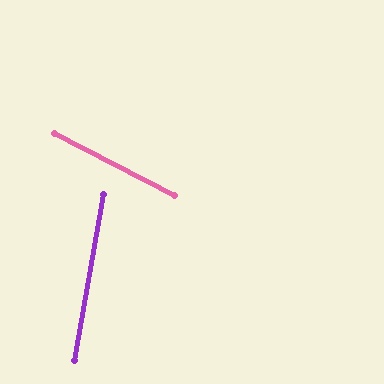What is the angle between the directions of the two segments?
Approximately 72 degrees.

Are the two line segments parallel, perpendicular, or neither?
Neither parallel nor perpendicular — they differ by about 72°.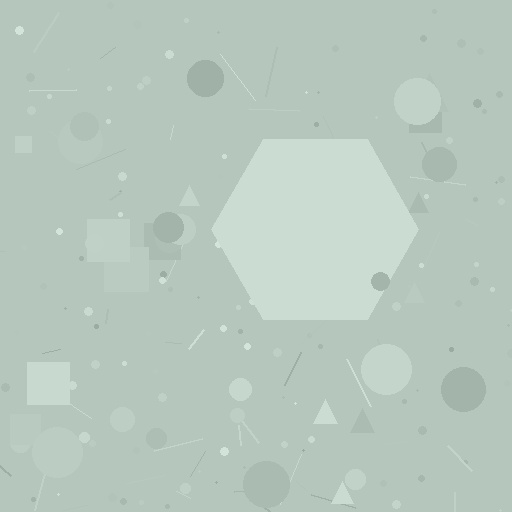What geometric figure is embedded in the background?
A hexagon is embedded in the background.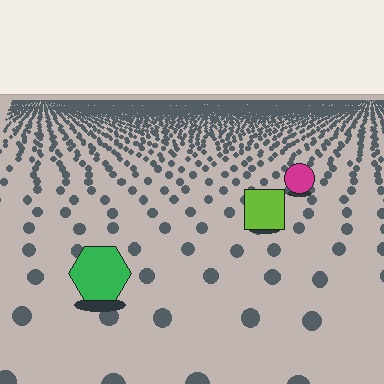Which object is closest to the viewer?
The green hexagon is closest. The texture marks near it are larger and more spread out.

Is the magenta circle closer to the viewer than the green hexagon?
No. The green hexagon is closer — you can tell from the texture gradient: the ground texture is coarser near it.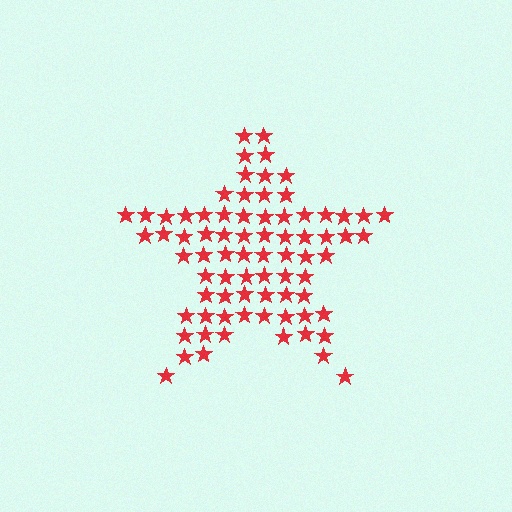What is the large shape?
The large shape is a star.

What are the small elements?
The small elements are stars.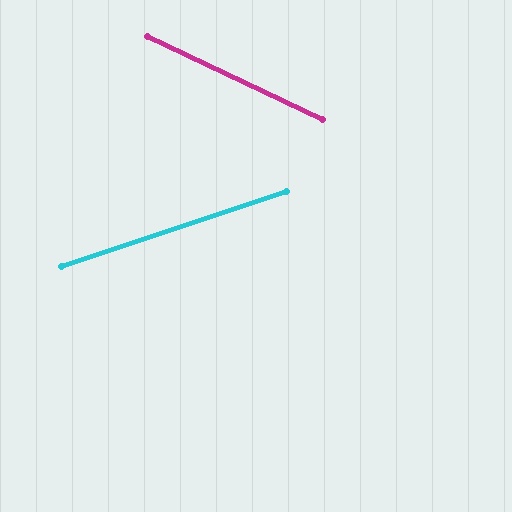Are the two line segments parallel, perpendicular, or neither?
Neither parallel nor perpendicular — they differ by about 44°.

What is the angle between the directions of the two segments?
Approximately 44 degrees.